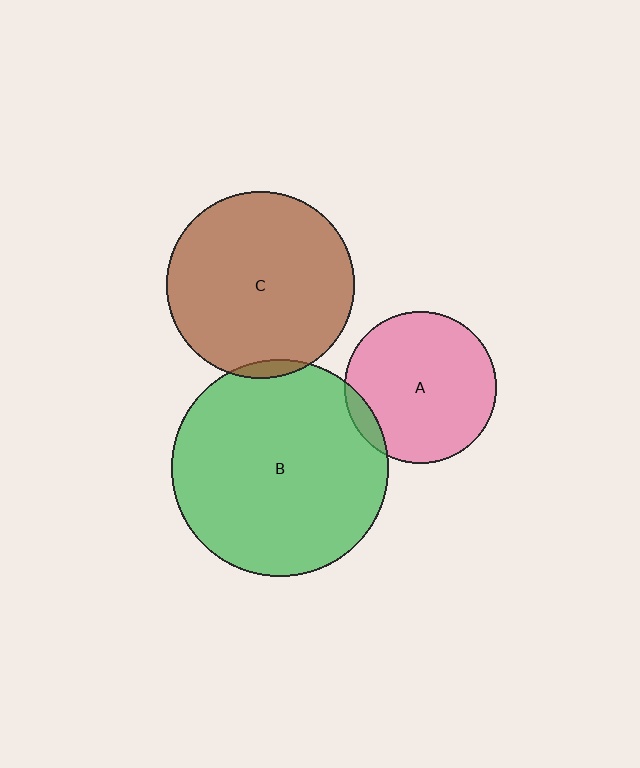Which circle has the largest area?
Circle B (green).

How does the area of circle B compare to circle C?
Approximately 1.3 times.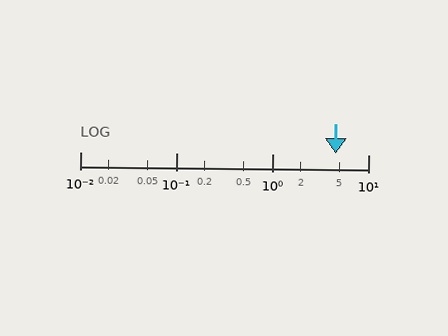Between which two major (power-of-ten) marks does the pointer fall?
The pointer is between 1 and 10.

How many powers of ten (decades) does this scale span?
The scale spans 3 decades, from 0.01 to 10.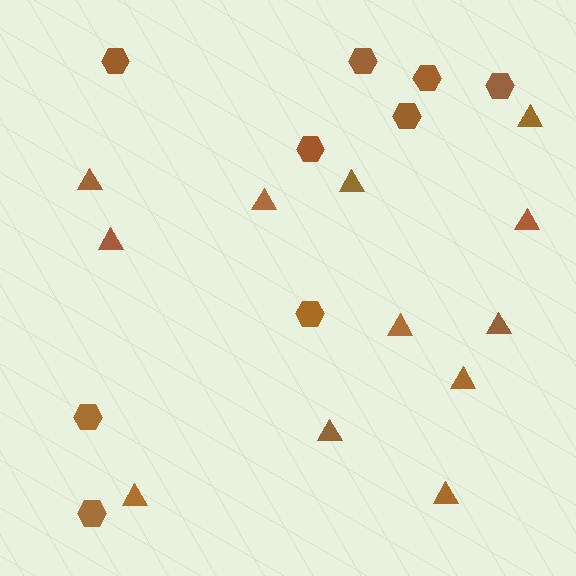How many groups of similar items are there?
There are 2 groups: one group of hexagons (9) and one group of triangles (12).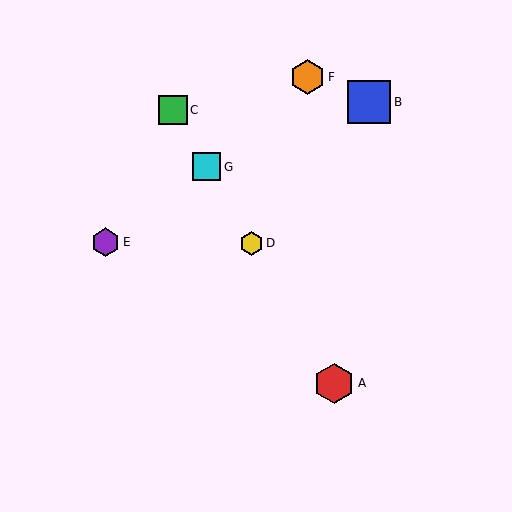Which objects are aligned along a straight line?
Objects A, C, D, G are aligned along a straight line.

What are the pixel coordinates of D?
Object D is at (252, 243).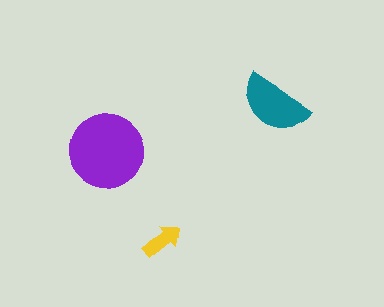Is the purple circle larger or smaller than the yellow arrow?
Larger.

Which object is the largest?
The purple circle.